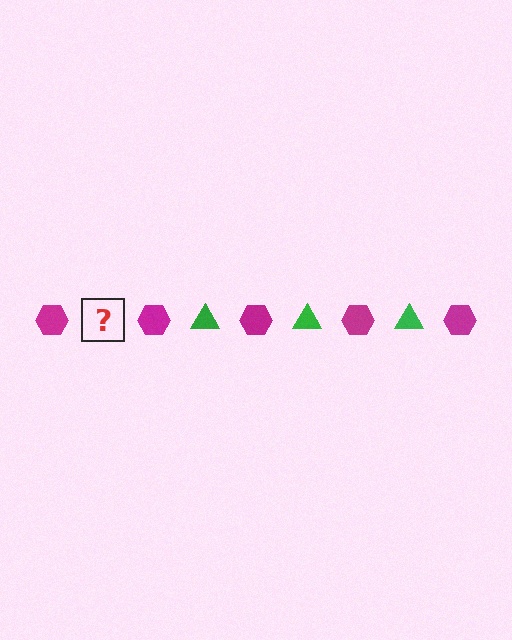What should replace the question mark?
The question mark should be replaced with a green triangle.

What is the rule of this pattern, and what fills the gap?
The rule is that the pattern alternates between magenta hexagon and green triangle. The gap should be filled with a green triangle.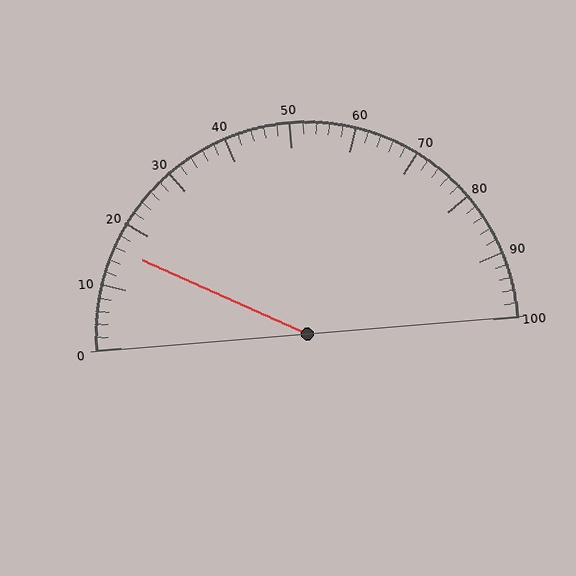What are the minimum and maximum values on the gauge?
The gauge ranges from 0 to 100.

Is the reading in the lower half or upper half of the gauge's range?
The reading is in the lower half of the range (0 to 100).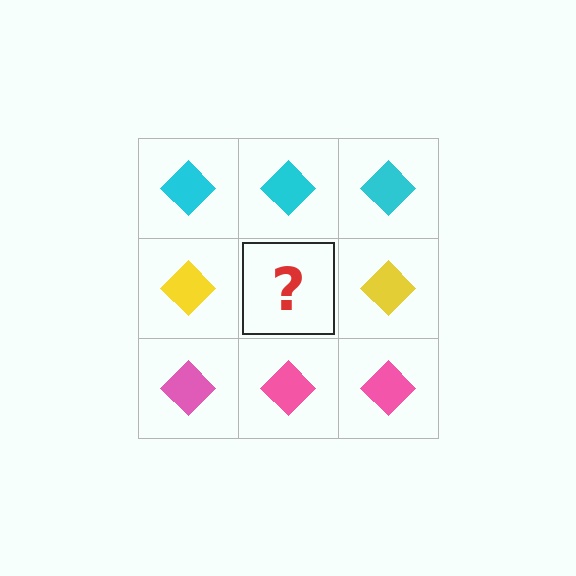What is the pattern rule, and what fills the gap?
The rule is that each row has a consistent color. The gap should be filled with a yellow diamond.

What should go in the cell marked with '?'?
The missing cell should contain a yellow diamond.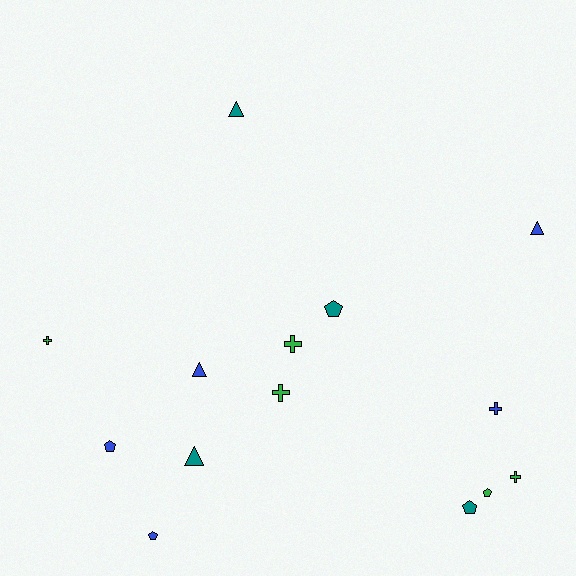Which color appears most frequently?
Blue, with 5 objects.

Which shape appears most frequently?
Cross, with 5 objects.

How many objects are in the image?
There are 14 objects.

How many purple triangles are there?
There are no purple triangles.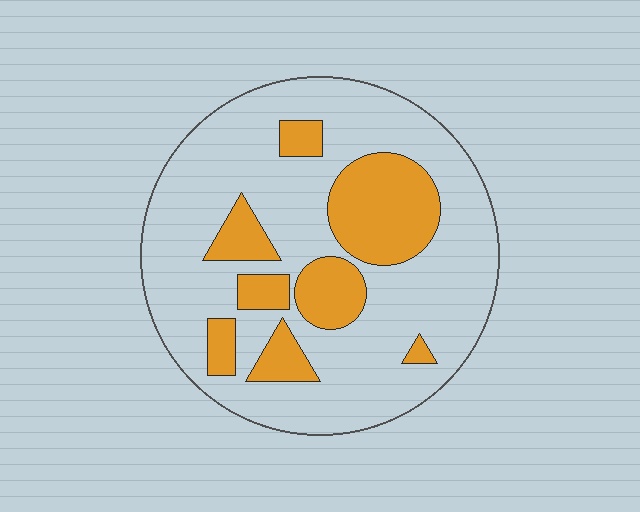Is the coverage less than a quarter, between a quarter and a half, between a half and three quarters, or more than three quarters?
Between a quarter and a half.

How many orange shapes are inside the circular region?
8.